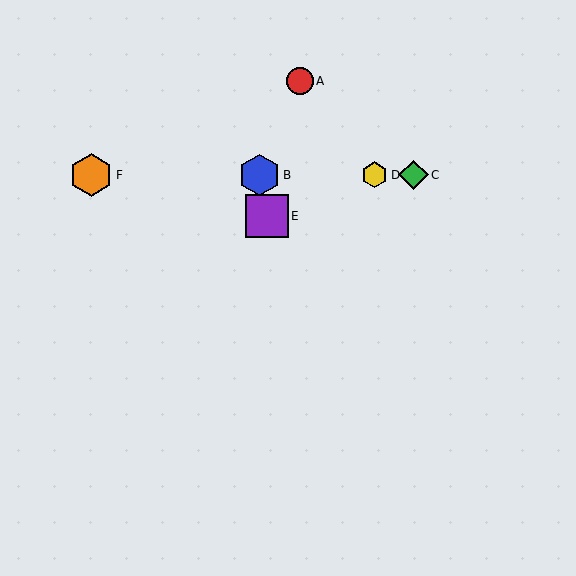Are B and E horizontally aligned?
No, B is at y≈175 and E is at y≈216.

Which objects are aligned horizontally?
Objects B, C, D, F are aligned horizontally.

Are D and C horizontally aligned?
Yes, both are at y≈175.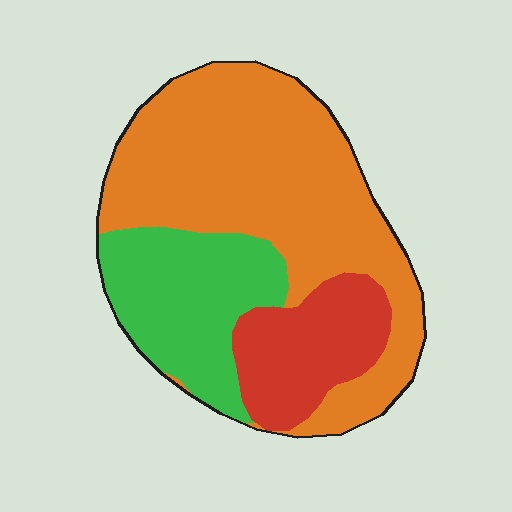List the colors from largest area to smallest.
From largest to smallest: orange, green, red.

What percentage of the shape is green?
Green takes up between a quarter and a half of the shape.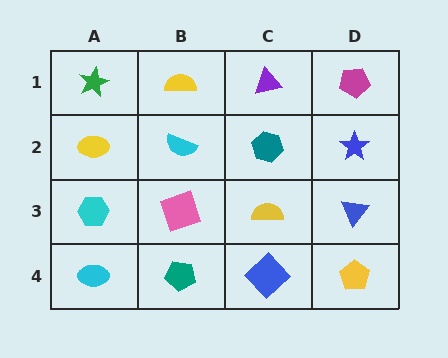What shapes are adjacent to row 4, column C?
A yellow semicircle (row 3, column C), a teal pentagon (row 4, column B), a yellow pentagon (row 4, column D).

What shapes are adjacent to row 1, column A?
A yellow ellipse (row 2, column A), a yellow semicircle (row 1, column B).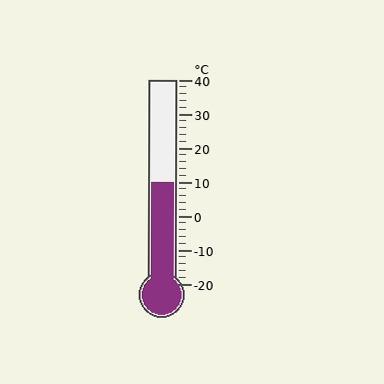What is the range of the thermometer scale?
The thermometer scale ranges from -20°C to 40°C.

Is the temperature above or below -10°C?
The temperature is above -10°C.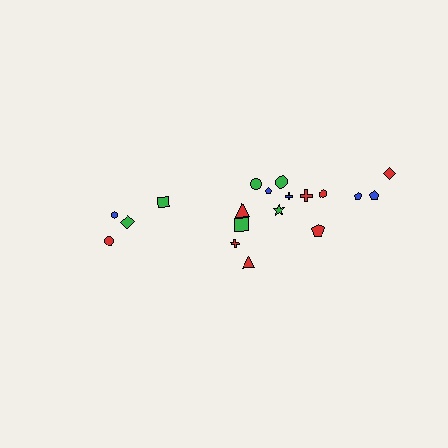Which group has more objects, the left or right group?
The right group.